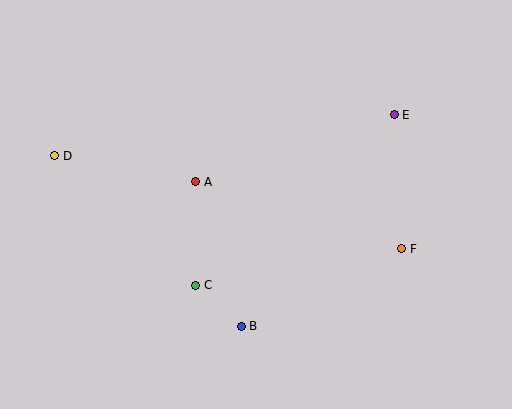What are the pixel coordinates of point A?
Point A is at (196, 182).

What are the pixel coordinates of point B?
Point B is at (241, 326).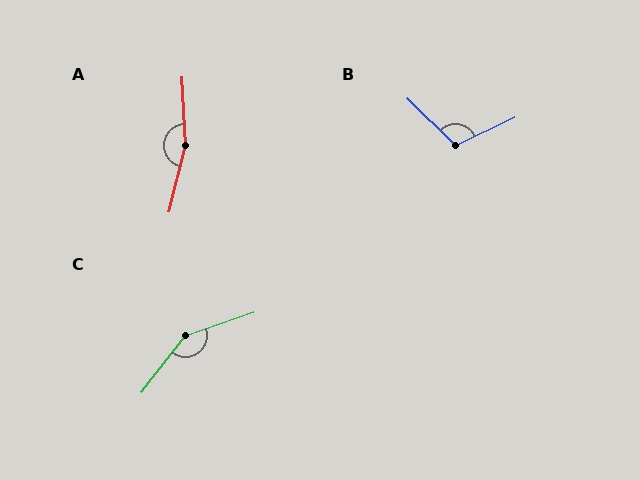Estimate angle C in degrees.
Approximately 147 degrees.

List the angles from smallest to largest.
B (111°), C (147°), A (162°).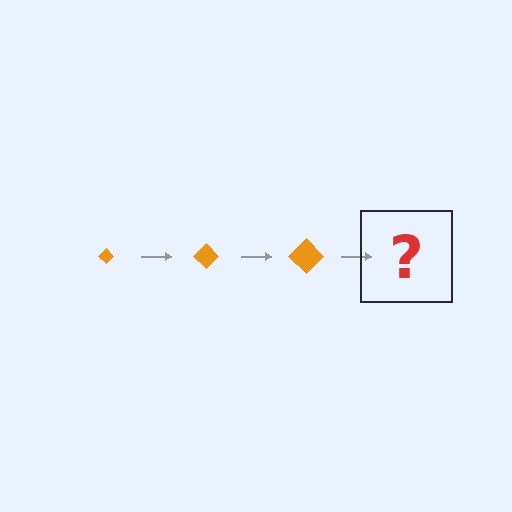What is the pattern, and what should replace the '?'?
The pattern is that the diamond gets progressively larger each step. The '?' should be an orange diamond, larger than the previous one.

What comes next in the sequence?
The next element should be an orange diamond, larger than the previous one.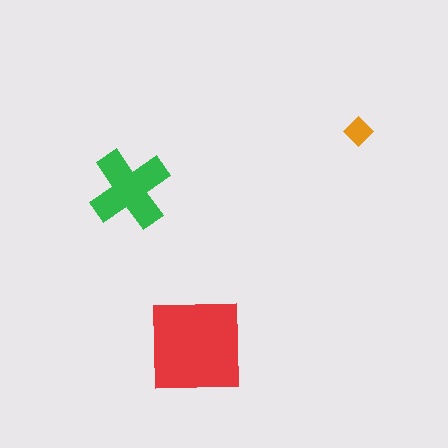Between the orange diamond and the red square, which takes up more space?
The red square.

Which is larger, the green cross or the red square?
The red square.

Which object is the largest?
The red square.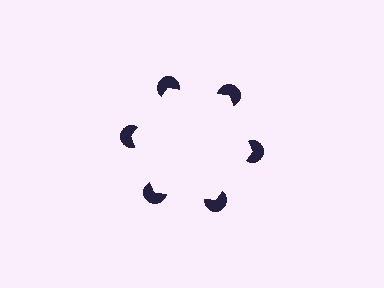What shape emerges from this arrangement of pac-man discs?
An illusory hexagon — its edges are inferred from the aligned wedge cuts in the pac-man discs, not physically drawn.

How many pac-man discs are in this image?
There are 6 — one at each vertex of the illusory hexagon.